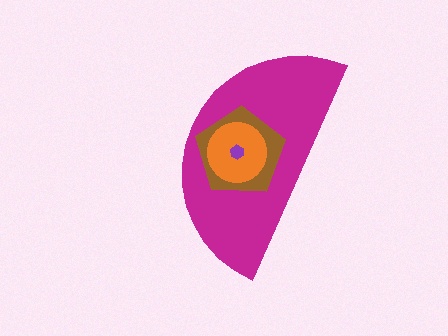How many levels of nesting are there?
4.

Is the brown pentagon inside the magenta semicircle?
Yes.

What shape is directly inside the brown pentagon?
The orange circle.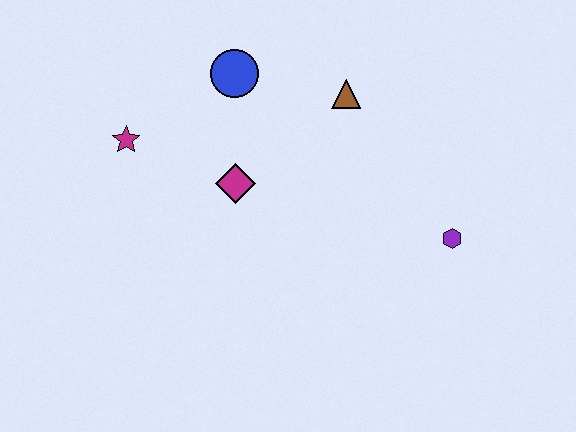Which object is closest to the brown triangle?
The blue circle is closest to the brown triangle.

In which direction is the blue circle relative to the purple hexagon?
The blue circle is to the left of the purple hexagon.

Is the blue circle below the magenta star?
No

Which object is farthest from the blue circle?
The purple hexagon is farthest from the blue circle.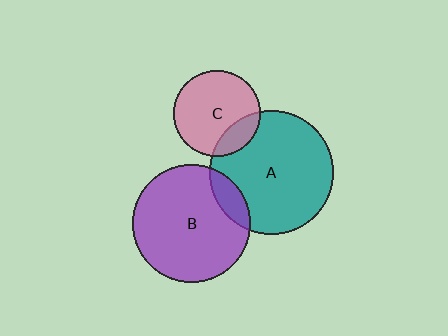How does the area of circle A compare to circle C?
Approximately 2.0 times.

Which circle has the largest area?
Circle A (teal).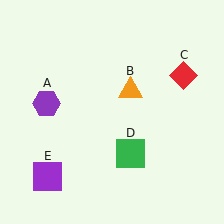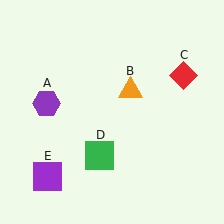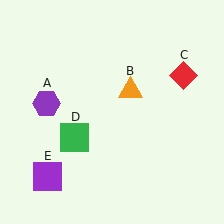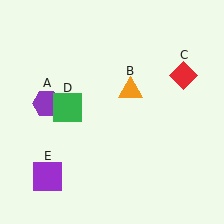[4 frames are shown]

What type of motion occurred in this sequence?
The green square (object D) rotated clockwise around the center of the scene.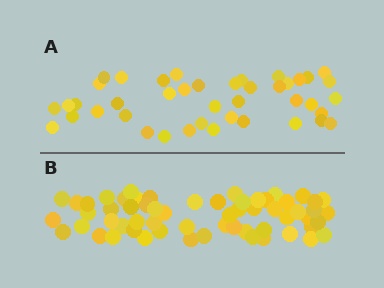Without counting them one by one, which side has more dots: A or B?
Region B (the bottom region) has more dots.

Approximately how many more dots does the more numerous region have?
Region B has approximately 20 more dots than region A.